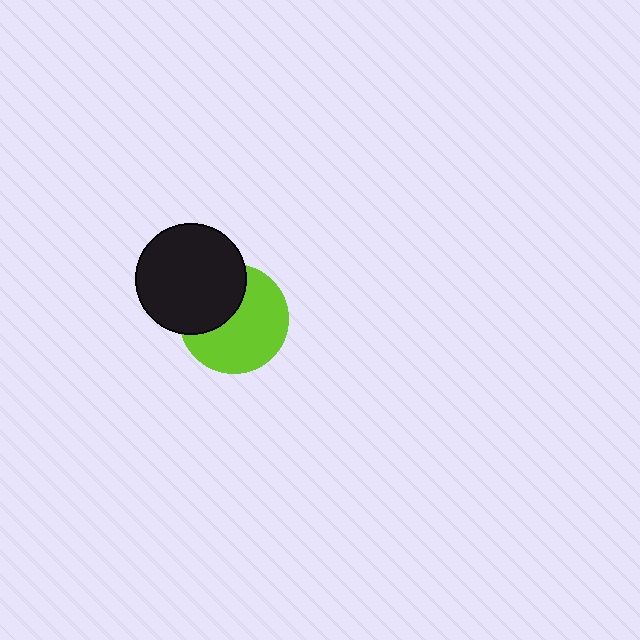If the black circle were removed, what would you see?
You would see the complete lime circle.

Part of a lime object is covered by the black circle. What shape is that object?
It is a circle.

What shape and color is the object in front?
The object in front is a black circle.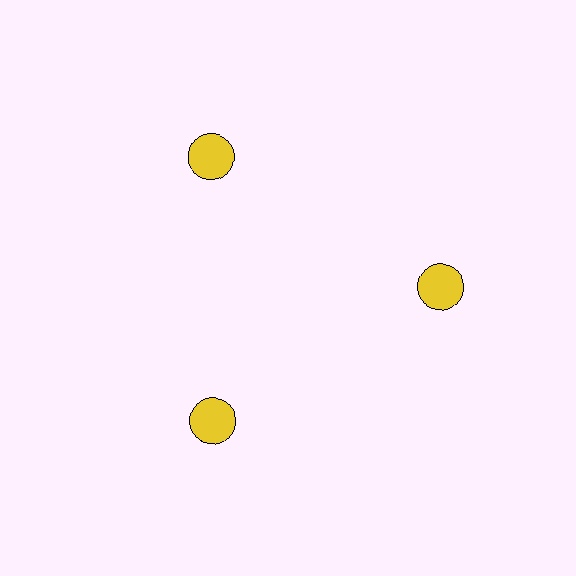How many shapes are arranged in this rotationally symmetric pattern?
There are 3 shapes, arranged in 3 groups of 1.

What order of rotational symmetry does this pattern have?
This pattern has 3-fold rotational symmetry.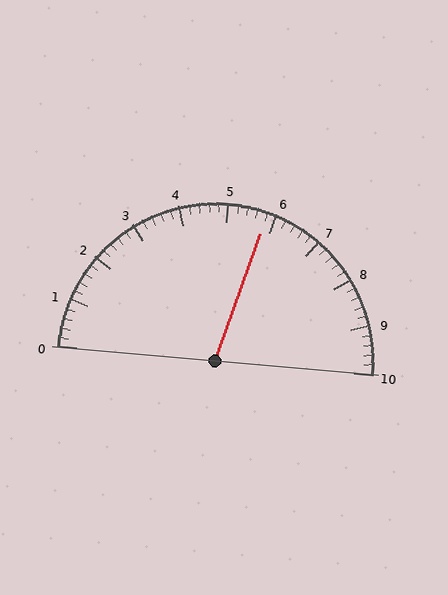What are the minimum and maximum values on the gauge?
The gauge ranges from 0 to 10.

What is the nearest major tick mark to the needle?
The nearest major tick mark is 6.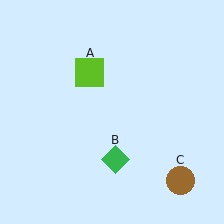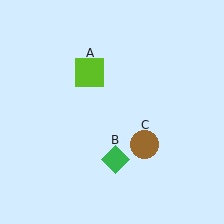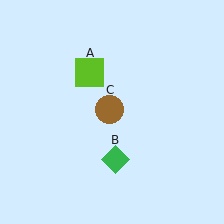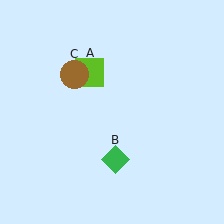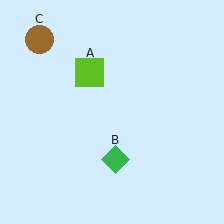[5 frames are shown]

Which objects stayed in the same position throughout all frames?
Lime square (object A) and green diamond (object B) remained stationary.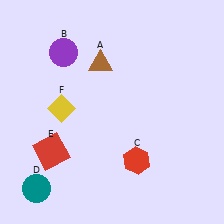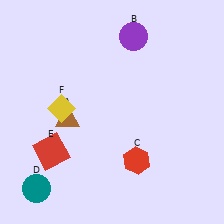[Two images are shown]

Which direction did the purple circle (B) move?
The purple circle (B) moved right.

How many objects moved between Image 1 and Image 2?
2 objects moved between the two images.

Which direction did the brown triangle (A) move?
The brown triangle (A) moved down.